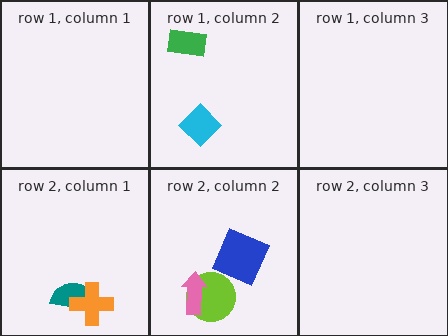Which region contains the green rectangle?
The row 1, column 2 region.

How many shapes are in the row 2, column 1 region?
2.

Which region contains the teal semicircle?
The row 2, column 1 region.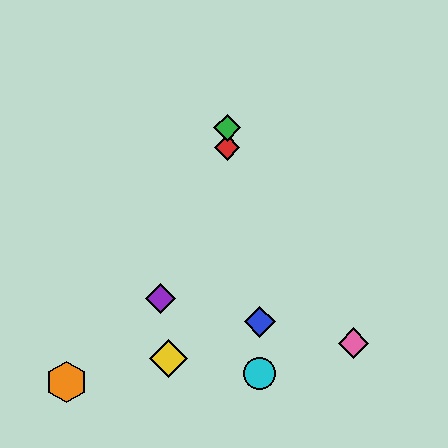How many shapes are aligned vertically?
2 shapes (the red diamond, the green diamond) are aligned vertically.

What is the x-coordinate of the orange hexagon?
The orange hexagon is at x≈66.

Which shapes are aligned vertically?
The red diamond, the green diamond are aligned vertically.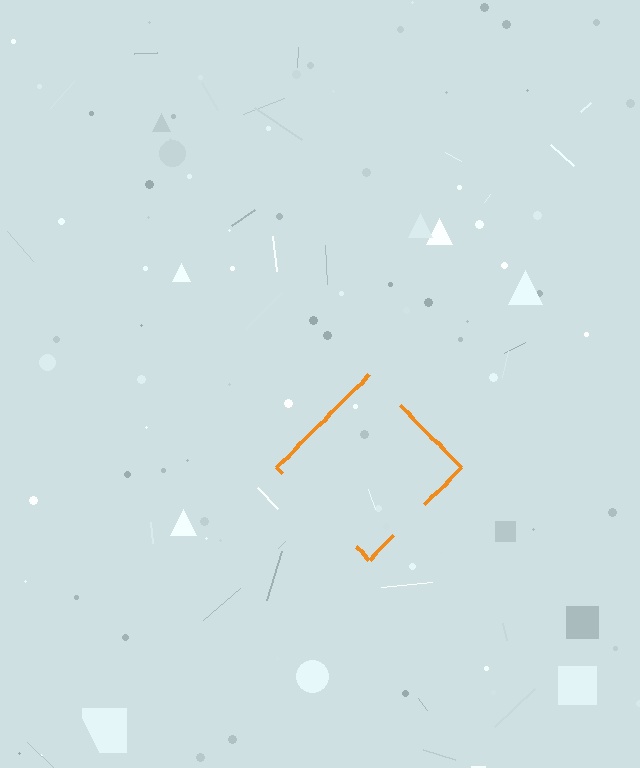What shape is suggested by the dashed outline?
The dashed outline suggests a diamond.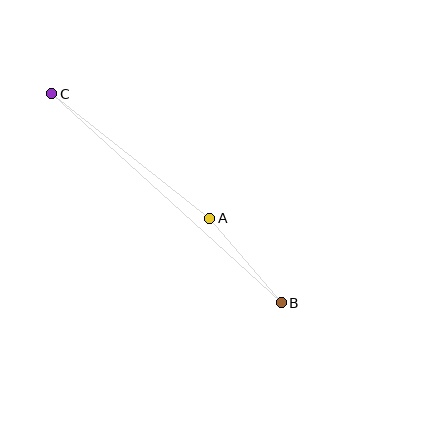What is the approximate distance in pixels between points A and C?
The distance between A and C is approximately 201 pixels.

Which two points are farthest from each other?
Points B and C are farthest from each other.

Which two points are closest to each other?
Points A and B are closest to each other.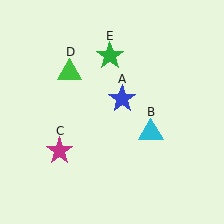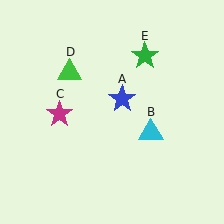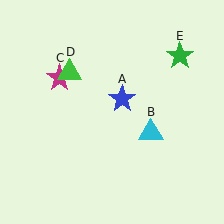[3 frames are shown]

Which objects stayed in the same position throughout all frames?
Blue star (object A) and cyan triangle (object B) and green triangle (object D) remained stationary.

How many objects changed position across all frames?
2 objects changed position: magenta star (object C), green star (object E).